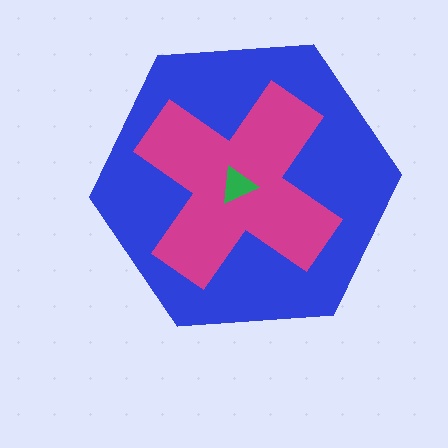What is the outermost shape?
The blue hexagon.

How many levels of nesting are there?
3.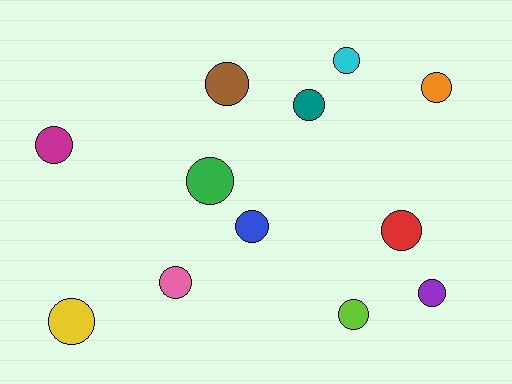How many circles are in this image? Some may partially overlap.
There are 12 circles.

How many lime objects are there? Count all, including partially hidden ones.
There is 1 lime object.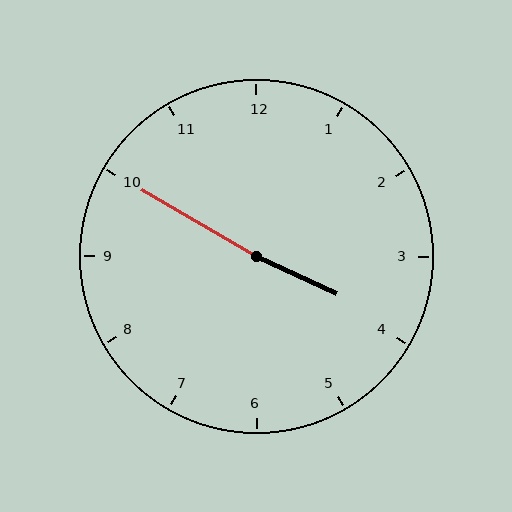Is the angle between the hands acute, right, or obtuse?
It is obtuse.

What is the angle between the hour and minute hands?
Approximately 175 degrees.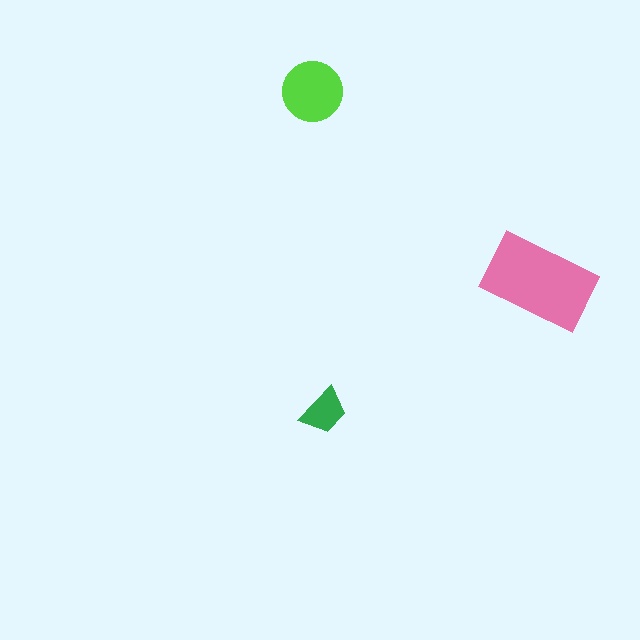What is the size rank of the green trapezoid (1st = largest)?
3rd.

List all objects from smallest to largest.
The green trapezoid, the lime circle, the pink rectangle.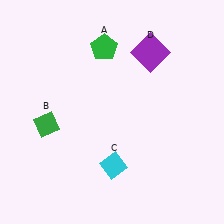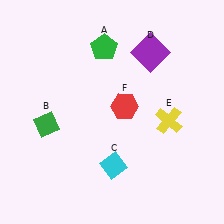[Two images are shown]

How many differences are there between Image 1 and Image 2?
There are 2 differences between the two images.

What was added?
A yellow cross (E), a red hexagon (F) were added in Image 2.